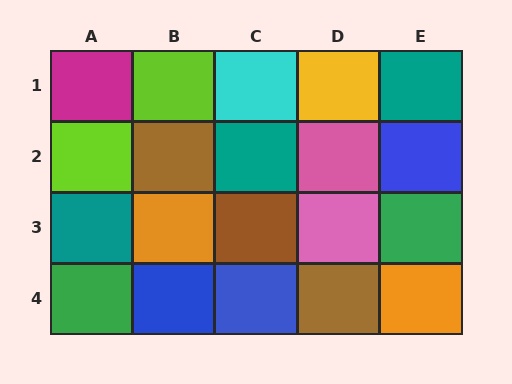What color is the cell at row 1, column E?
Teal.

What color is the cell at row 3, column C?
Brown.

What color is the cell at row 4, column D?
Brown.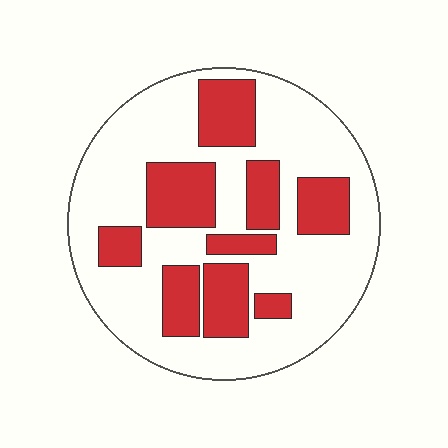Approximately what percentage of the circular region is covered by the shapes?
Approximately 30%.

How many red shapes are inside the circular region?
9.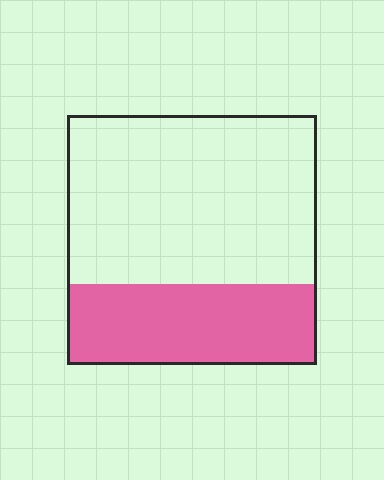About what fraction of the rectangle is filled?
About one third (1/3).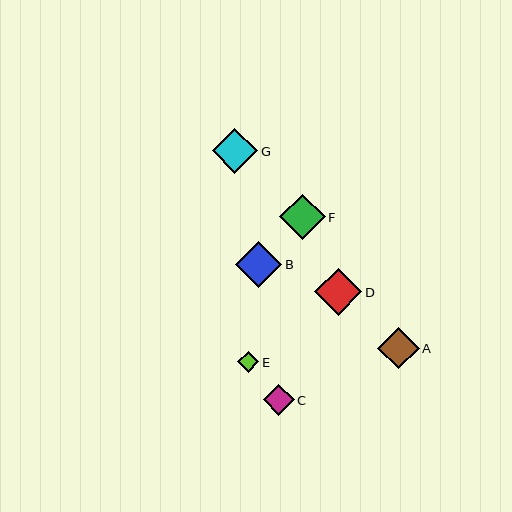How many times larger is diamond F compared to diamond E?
Diamond F is approximately 2.2 times the size of diamond E.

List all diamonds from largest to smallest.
From largest to smallest: D, B, F, G, A, C, E.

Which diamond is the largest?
Diamond D is the largest with a size of approximately 47 pixels.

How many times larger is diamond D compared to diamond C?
Diamond D is approximately 1.5 times the size of diamond C.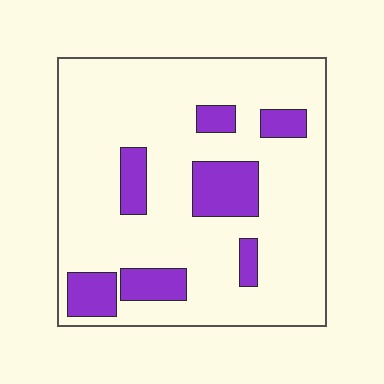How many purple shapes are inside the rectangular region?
7.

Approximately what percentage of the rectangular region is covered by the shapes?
Approximately 20%.